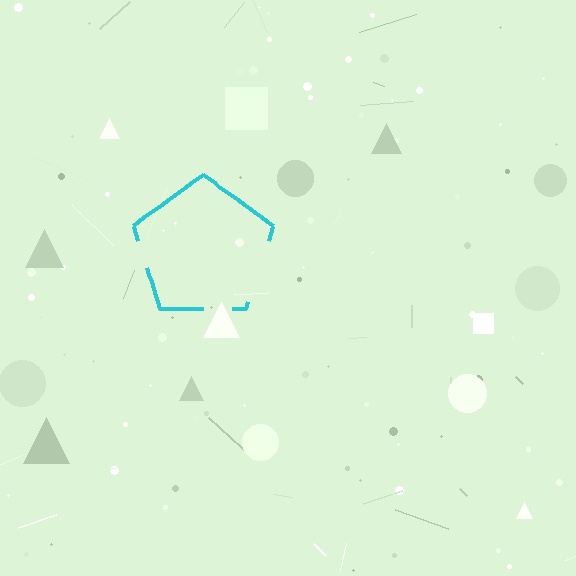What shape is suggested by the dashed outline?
The dashed outline suggests a pentagon.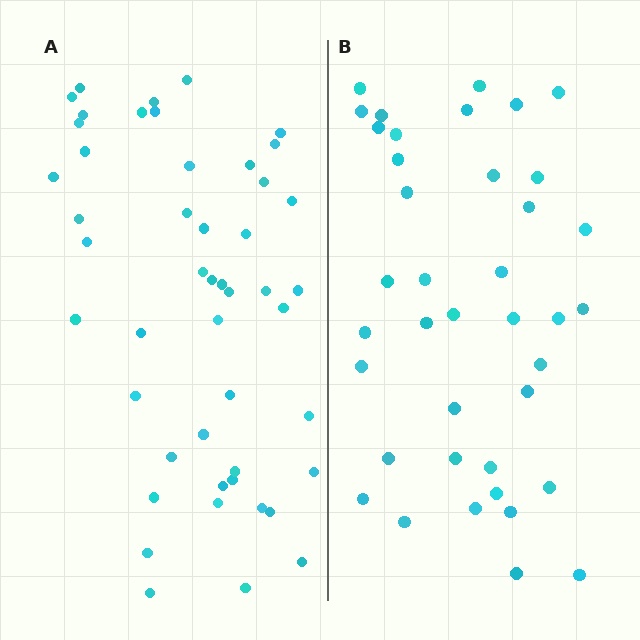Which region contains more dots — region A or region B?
Region A (the left region) has more dots.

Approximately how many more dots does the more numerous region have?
Region A has roughly 8 or so more dots than region B.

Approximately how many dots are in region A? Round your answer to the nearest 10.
About 50 dots. (The exact count is 48, which rounds to 50.)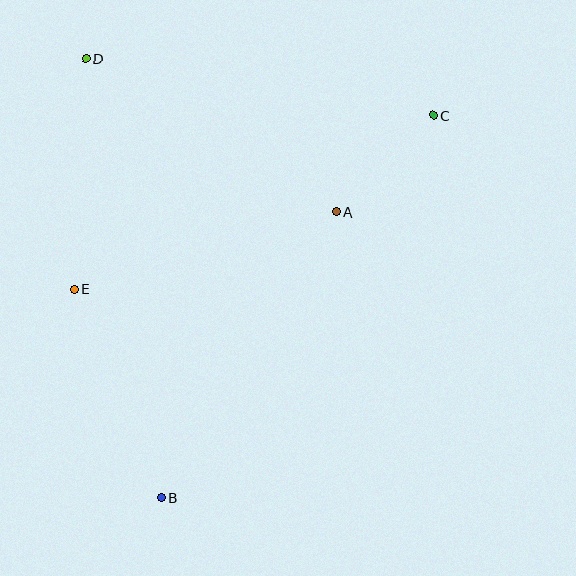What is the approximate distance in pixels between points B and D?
The distance between B and D is approximately 446 pixels.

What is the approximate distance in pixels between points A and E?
The distance between A and E is approximately 273 pixels.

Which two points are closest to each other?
Points A and C are closest to each other.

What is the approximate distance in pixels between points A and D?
The distance between A and D is approximately 294 pixels.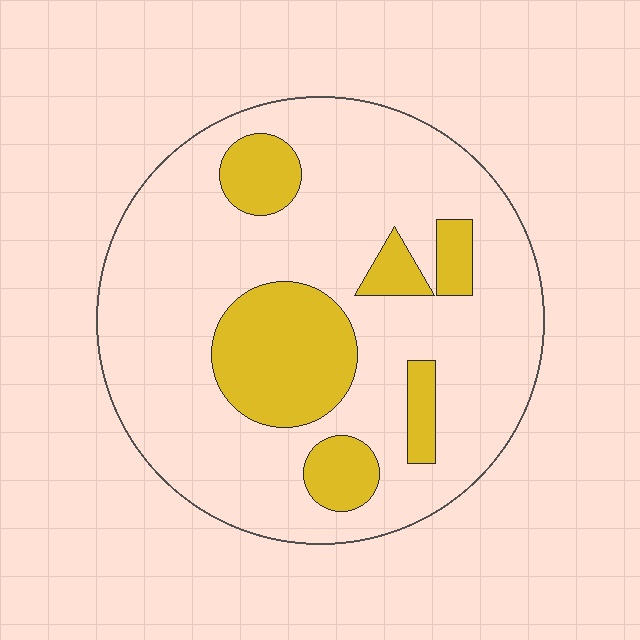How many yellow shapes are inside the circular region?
6.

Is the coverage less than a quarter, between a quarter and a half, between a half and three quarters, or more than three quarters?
Less than a quarter.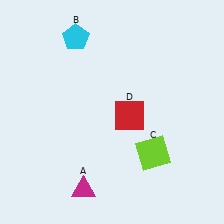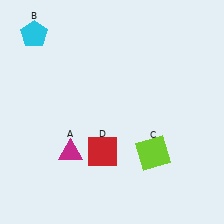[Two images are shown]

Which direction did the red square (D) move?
The red square (D) moved down.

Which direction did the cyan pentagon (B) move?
The cyan pentagon (B) moved left.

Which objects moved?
The objects that moved are: the magenta triangle (A), the cyan pentagon (B), the red square (D).